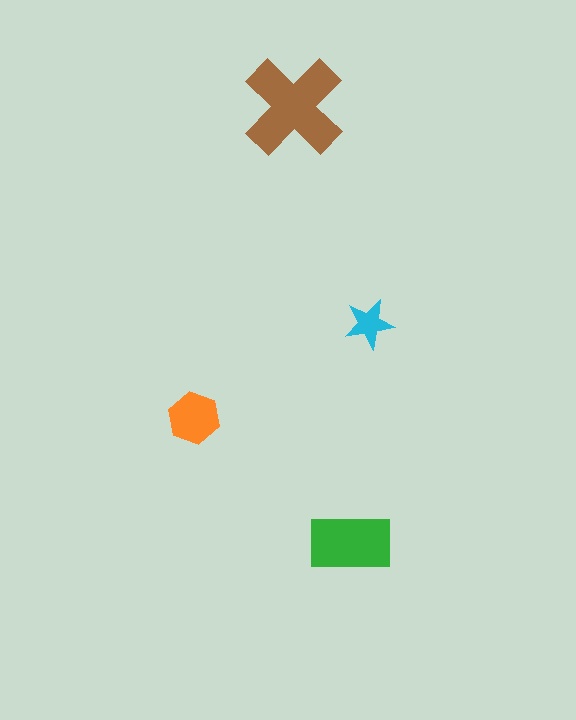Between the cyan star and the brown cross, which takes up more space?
The brown cross.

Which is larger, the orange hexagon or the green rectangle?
The green rectangle.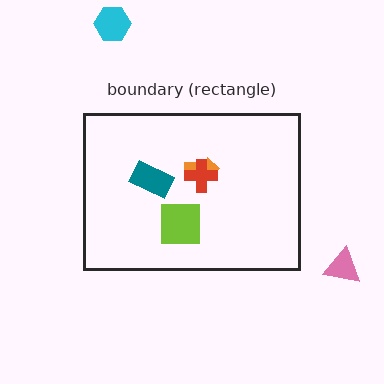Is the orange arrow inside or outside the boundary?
Inside.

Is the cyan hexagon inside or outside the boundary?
Outside.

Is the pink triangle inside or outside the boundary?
Outside.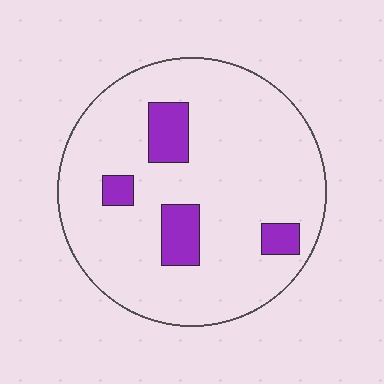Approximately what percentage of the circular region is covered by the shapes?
Approximately 15%.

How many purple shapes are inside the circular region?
4.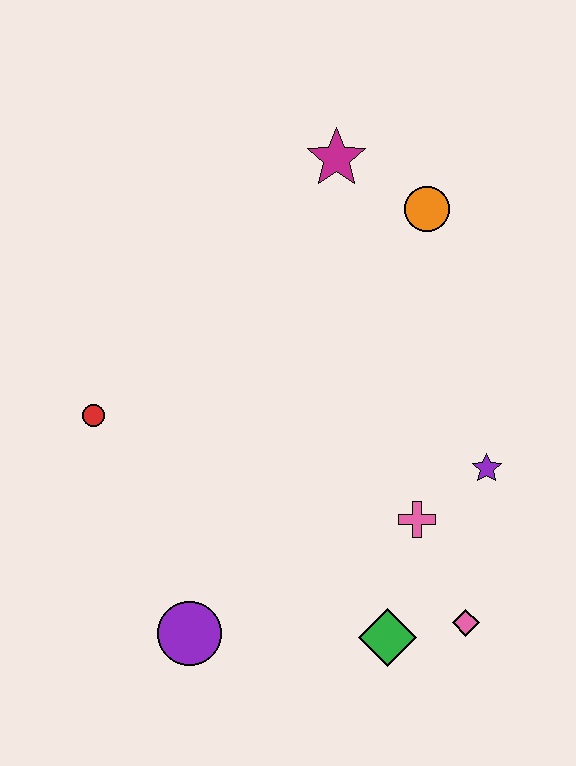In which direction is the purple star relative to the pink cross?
The purple star is to the right of the pink cross.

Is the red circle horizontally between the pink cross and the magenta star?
No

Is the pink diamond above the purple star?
No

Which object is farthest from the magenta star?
The purple circle is farthest from the magenta star.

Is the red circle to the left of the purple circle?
Yes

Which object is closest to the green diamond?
The pink diamond is closest to the green diamond.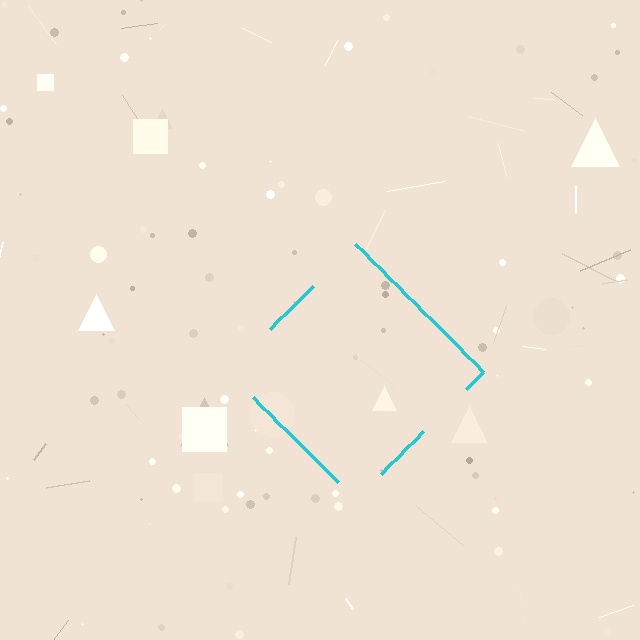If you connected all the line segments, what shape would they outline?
They would outline a diamond.